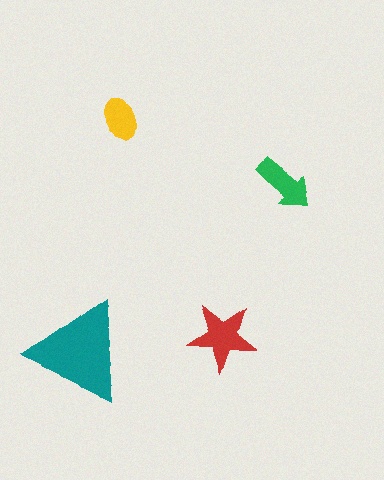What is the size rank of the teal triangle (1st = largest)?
1st.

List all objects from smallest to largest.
The yellow ellipse, the green arrow, the red star, the teal triangle.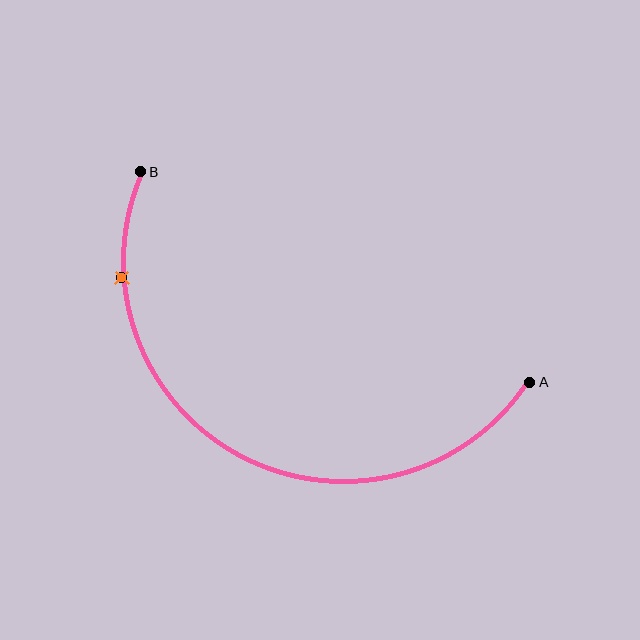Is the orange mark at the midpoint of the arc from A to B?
No. The orange mark lies on the arc but is closer to endpoint B. The arc midpoint would be at the point on the curve equidistant along the arc from both A and B.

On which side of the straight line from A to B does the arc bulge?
The arc bulges below the straight line connecting A and B.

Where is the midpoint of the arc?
The arc midpoint is the point on the curve farthest from the straight line joining A and B. It sits below that line.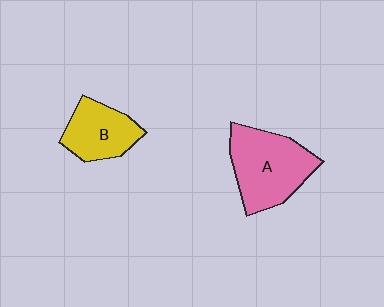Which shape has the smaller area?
Shape B (yellow).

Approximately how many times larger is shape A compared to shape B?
Approximately 1.5 times.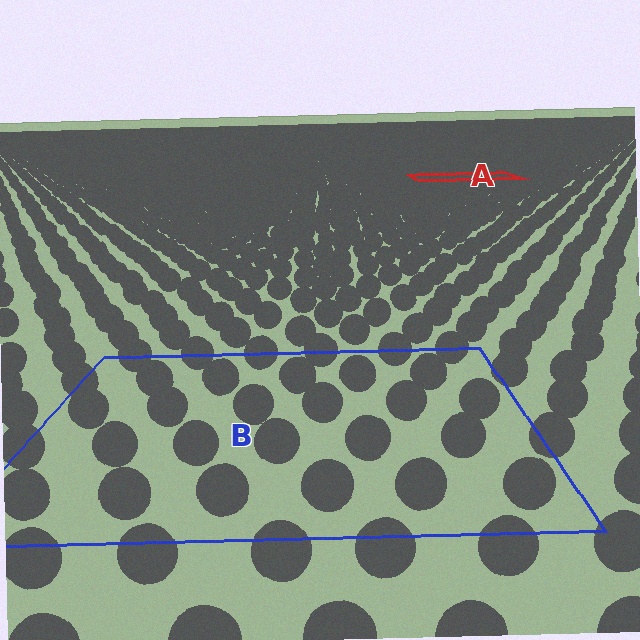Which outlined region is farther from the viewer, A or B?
Region A is farther from the viewer — the texture elements inside it appear smaller and more densely packed.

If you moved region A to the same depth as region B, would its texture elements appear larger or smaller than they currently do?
They would appear larger. At a closer depth, the same texture elements are projected at a bigger on-screen size.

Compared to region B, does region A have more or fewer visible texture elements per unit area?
Region A has more texture elements per unit area — they are packed more densely because it is farther away.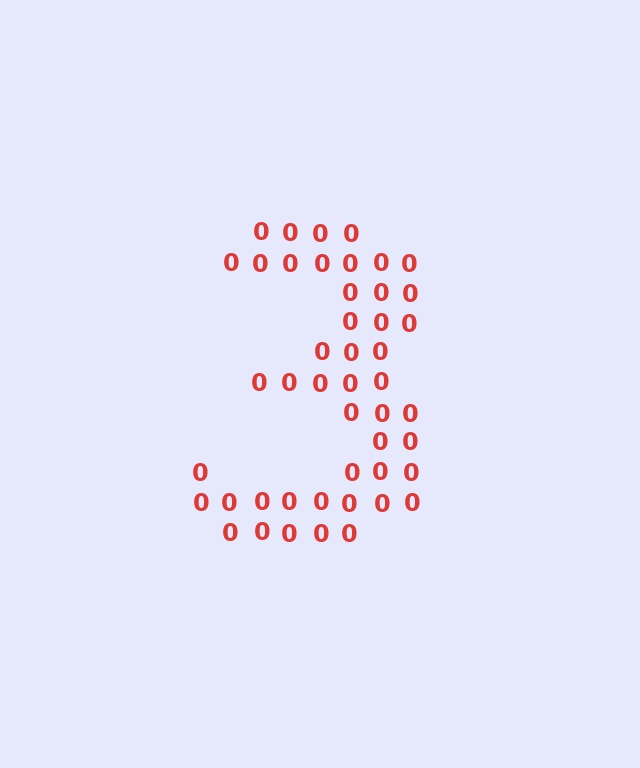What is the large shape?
The large shape is the digit 3.